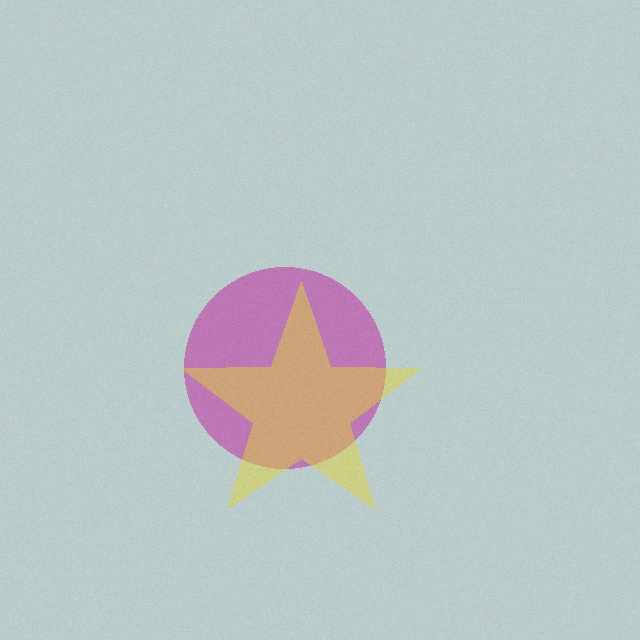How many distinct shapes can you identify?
There are 2 distinct shapes: a magenta circle, a yellow star.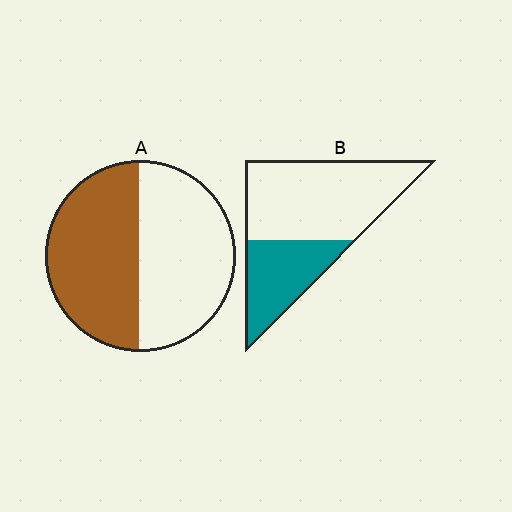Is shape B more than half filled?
No.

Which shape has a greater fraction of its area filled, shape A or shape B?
Shape A.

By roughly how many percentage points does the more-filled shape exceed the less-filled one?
By roughly 15 percentage points (A over B).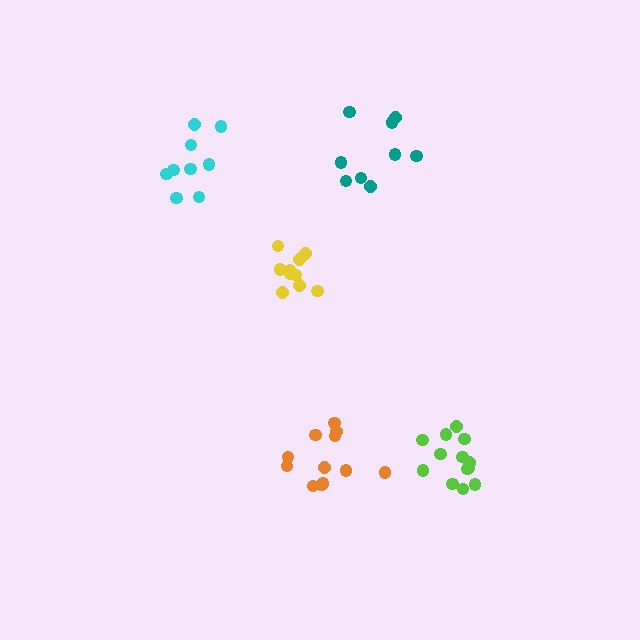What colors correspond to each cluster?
The clusters are colored: lime, orange, teal, cyan, yellow.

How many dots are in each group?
Group 1: 13 dots, Group 2: 12 dots, Group 3: 9 dots, Group 4: 9 dots, Group 5: 10 dots (53 total).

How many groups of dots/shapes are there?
There are 5 groups.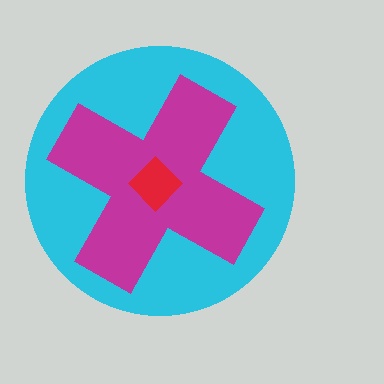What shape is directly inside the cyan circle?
The magenta cross.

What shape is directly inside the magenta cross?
The red diamond.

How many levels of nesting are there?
3.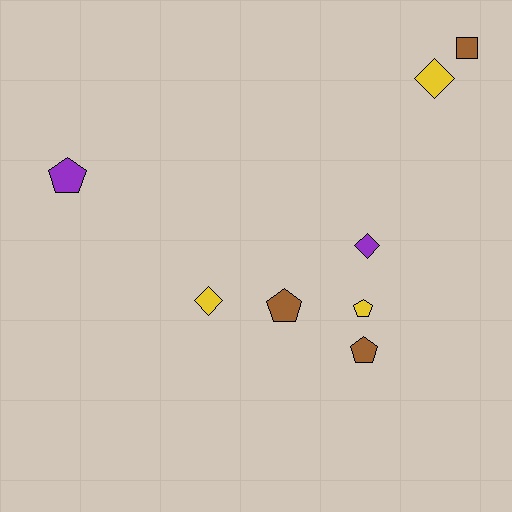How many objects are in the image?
There are 8 objects.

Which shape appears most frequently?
Pentagon, with 4 objects.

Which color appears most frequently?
Yellow, with 3 objects.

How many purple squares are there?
There are no purple squares.